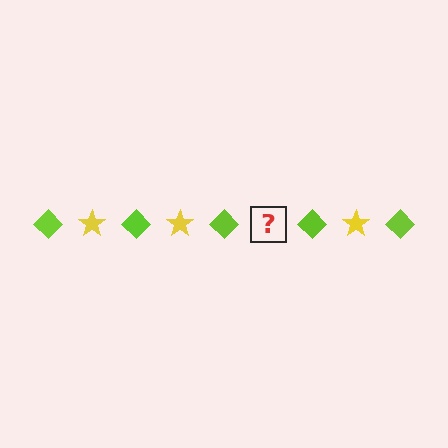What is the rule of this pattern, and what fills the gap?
The rule is that the pattern alternates between lime diamond and yellow star. The gap should be filled with a yellow star.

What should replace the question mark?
The question mark should be replaced with a yellow star.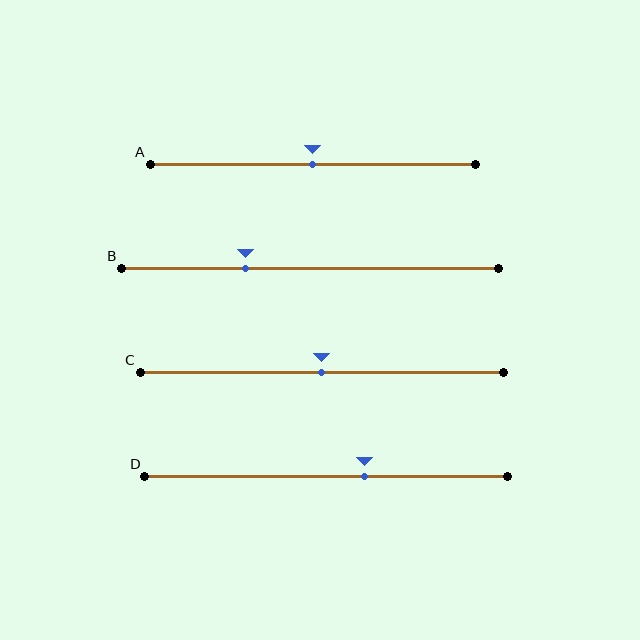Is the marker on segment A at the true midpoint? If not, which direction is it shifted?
Yes, the marker on segment A is at the true midpoint.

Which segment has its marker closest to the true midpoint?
Segment A has its marker closest to the true midpoint.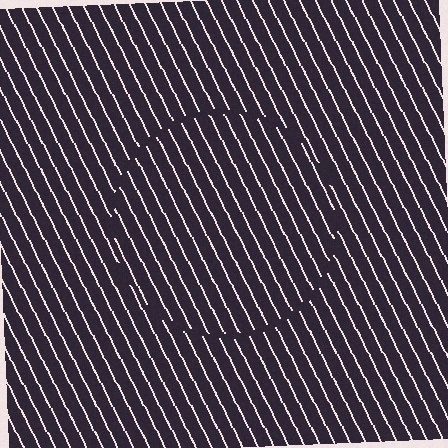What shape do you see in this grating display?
An illusory circle. The interior of the shape contains the same grating, shifted by half a period — the contour is defined by the phase discontinuity where line-ends from the inner and outer gratings abut.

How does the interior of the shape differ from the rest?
The interior of the shape contains the same grating, shifted by half a period — the contour is defined by the phase discontinuity where line-ends from the inner and outer gratings abut.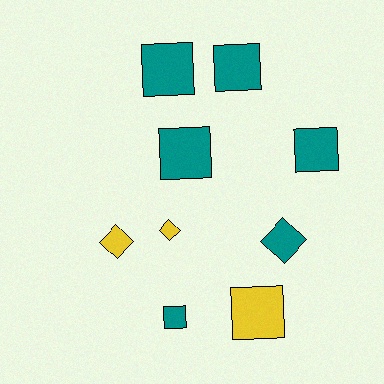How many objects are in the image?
There are 9 objects.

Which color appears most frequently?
Teal, with 6 objects.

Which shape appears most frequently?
Square, with 6 objects.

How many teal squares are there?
There are 5 teal squares.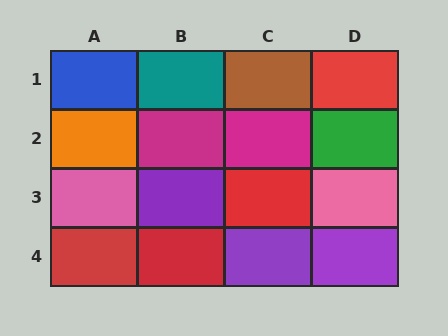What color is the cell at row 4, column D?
Purple.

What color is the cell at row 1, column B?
Teal.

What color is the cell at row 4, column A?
Red.